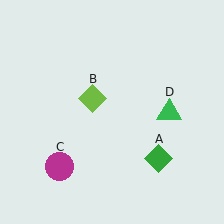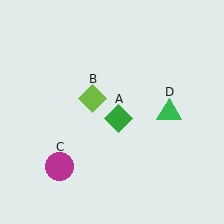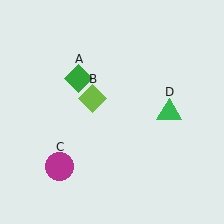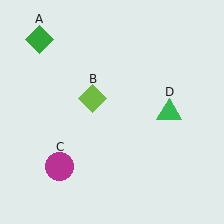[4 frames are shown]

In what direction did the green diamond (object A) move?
The green diamond (object A) moved up and to the left.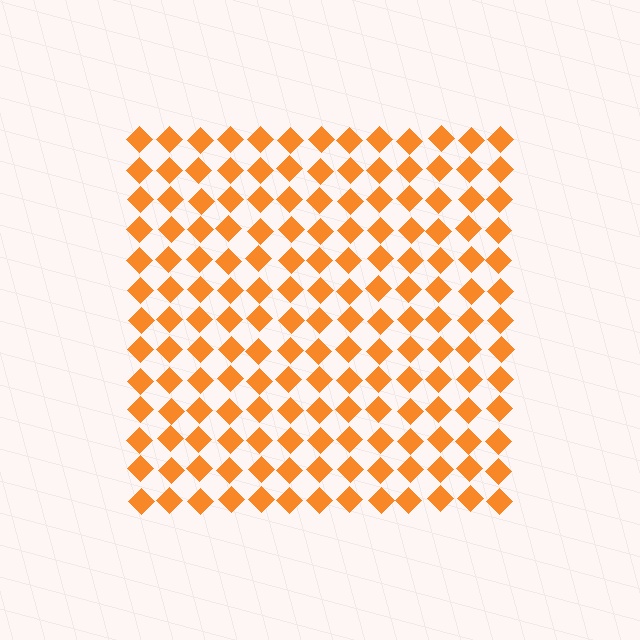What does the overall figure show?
The overall figure shows a square.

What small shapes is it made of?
It is made of small diamonds.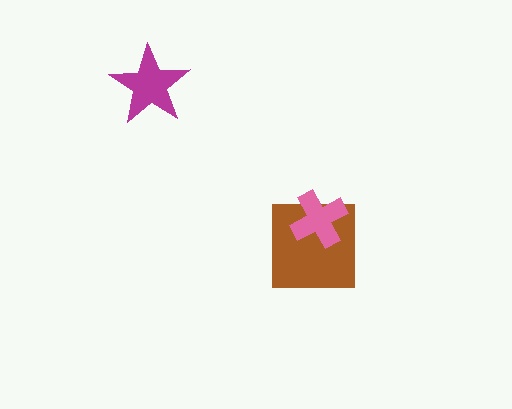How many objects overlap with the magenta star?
0 objects overlap with the magenta star.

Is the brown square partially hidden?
Yes, it is partially covered by another shape.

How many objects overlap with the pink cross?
1 object overlaps with the pink cross.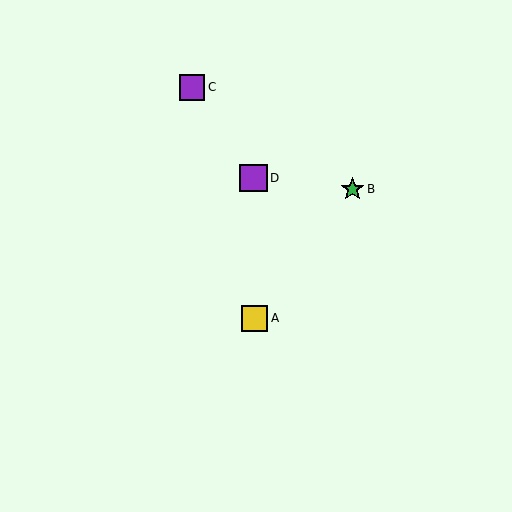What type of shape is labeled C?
Shape C is a purple square.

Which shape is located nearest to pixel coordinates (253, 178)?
The purple square (labeled D) at (254, 178) is nearest to that location.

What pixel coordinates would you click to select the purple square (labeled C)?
Click at (192, 87) to select the purple square C.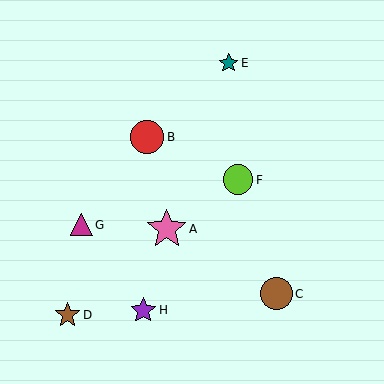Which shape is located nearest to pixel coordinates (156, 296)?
The purple star (labeled H) at (143, 310) is nearest to that location.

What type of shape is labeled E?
Shape E is a teal star.